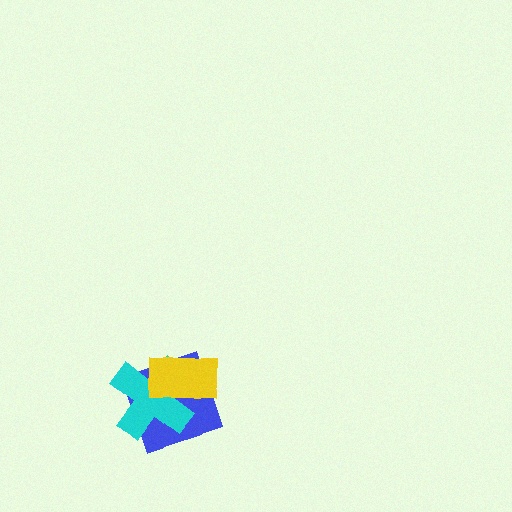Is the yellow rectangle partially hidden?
No, no other shape covers it.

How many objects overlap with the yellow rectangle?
2 objects overlap with the yellow rectangle.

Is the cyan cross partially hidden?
Yes, it is partially covered by another shape.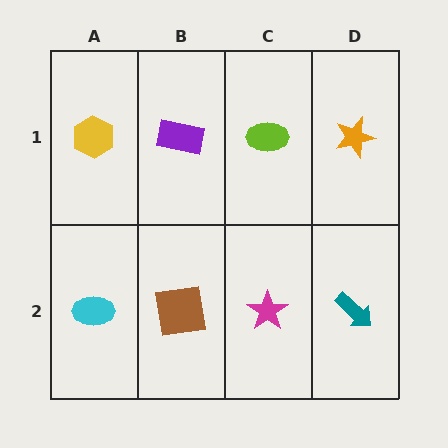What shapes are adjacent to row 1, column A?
A cyan ellipse (row 2, column A), a purple rectangle (row 1, column B).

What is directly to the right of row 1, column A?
A purple rectangle.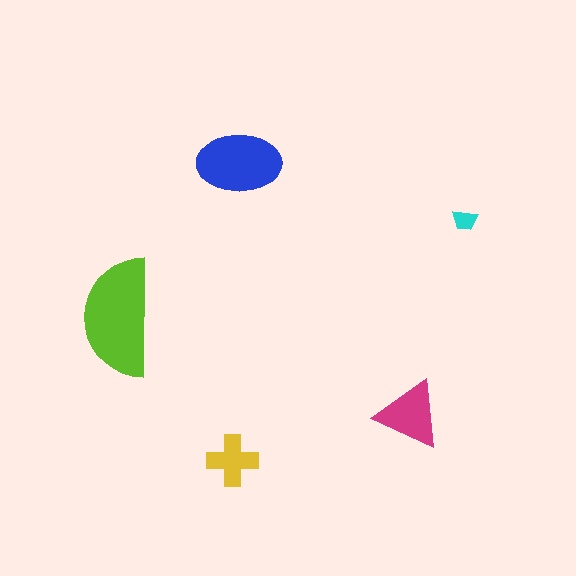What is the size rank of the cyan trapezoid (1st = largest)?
5th.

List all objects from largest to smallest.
The lime semicircle, the blue ellipse, the magenta triangle, the yellow cross, the cyan trapezoid.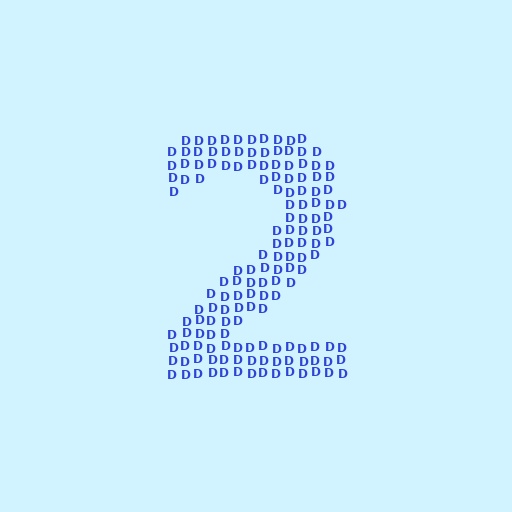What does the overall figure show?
The overall figure shows the digit 2.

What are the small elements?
The small elements are letter D's.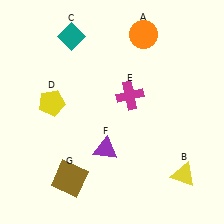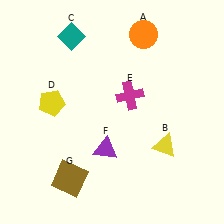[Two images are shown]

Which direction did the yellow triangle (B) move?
The yellow triangle (B) moved up.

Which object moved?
The yellow triangle (B) moved up.